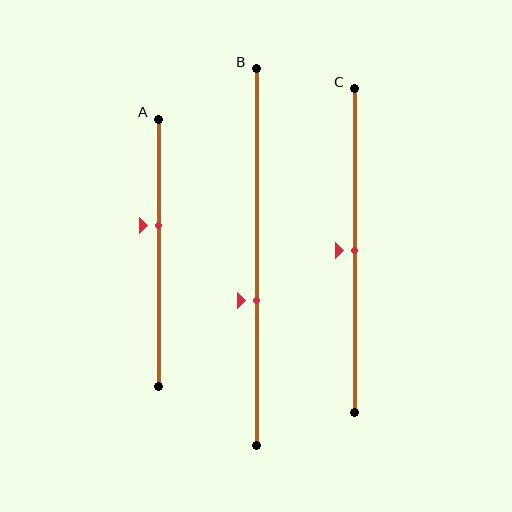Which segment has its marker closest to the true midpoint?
Segment C has its marker closest to the true midpoint.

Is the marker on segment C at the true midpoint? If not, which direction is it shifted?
Yes, the marker on segment C is at the true midpoint.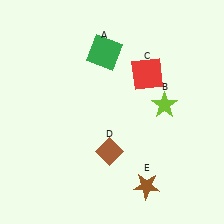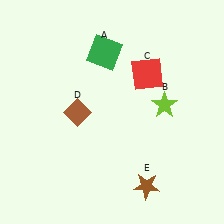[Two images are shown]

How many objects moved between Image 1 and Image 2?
1 object moved between the two images.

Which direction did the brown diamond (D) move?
The brown diamond (D) moved up.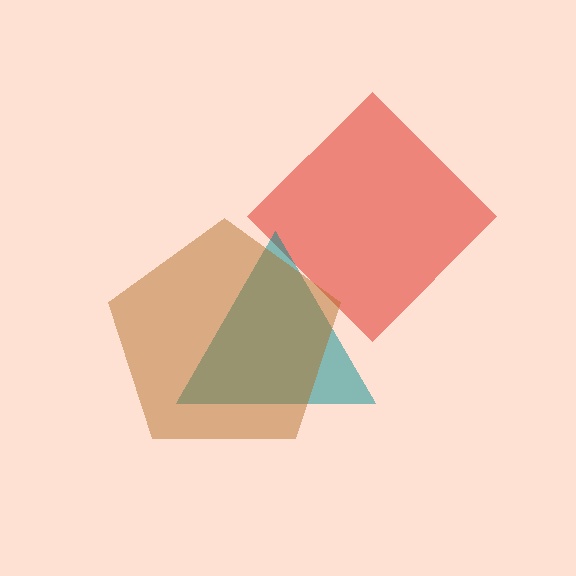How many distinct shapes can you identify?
There are 3 distinct shapes: a red diamond, a teal triangle, a brown pentagon.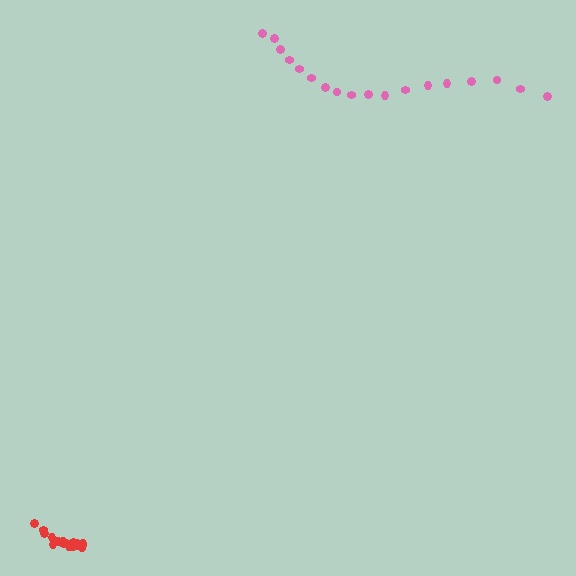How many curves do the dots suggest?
There are 2 distinct paths.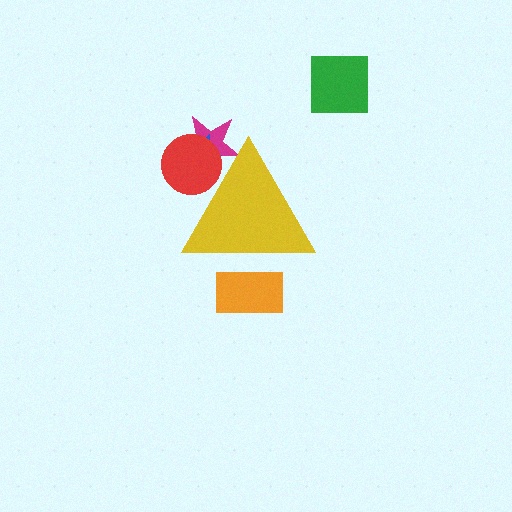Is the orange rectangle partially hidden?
Yes, the orange rectangle is partially hidden behind the yellow triangle.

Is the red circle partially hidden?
Yes, the red circle is partially hidden behind the yellow triangle.